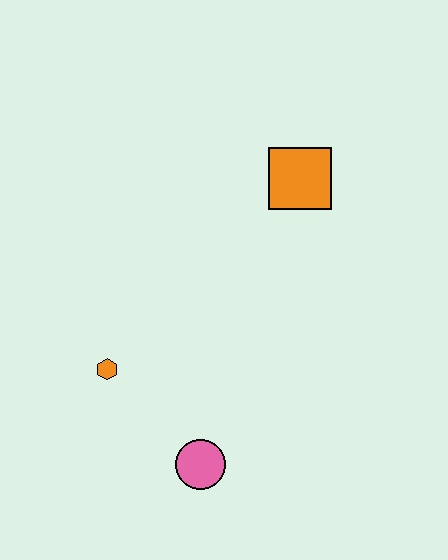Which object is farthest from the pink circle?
The orange square is farthest from the pink circle.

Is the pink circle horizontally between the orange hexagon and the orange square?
Yes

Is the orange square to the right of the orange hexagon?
Yes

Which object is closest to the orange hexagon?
The pink circle is closest to the orange hexagon.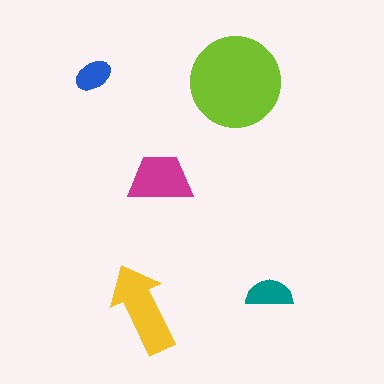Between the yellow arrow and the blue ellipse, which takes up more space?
The yellow arrow.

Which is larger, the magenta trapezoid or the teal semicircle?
The magenta trapezoid.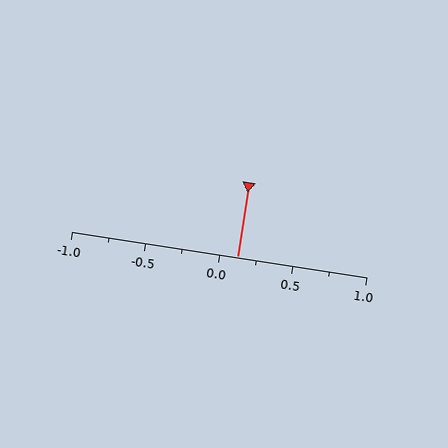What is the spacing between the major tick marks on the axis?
The major ticks are spaced 0.5 apart.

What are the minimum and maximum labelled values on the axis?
The axis runs from -1.0 to 1.0.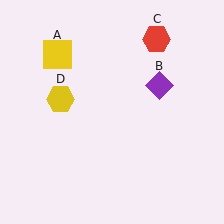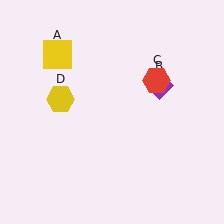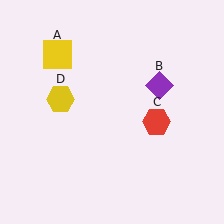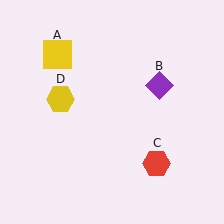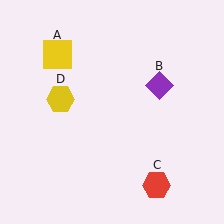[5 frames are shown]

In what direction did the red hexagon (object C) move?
The red hexagon (object C) moved down.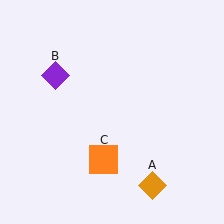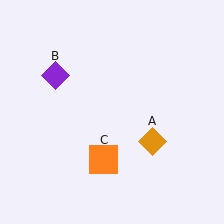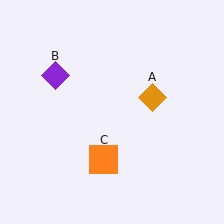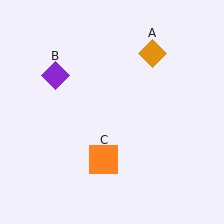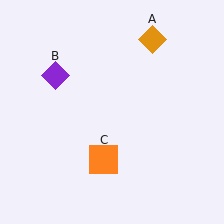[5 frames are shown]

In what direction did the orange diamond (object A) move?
The orange diamond (object A) moved up.